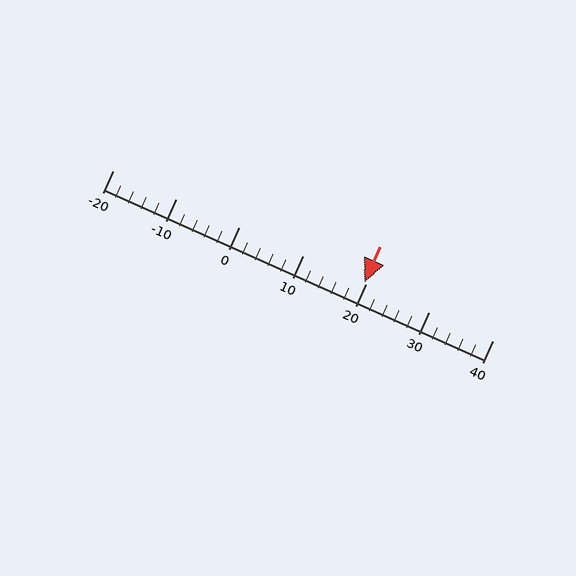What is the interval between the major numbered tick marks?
The major tick marks are spaced 10 units apart.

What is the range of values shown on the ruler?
The ruler shows values from -20 to 40.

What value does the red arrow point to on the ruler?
The red arrow points to approximately 20.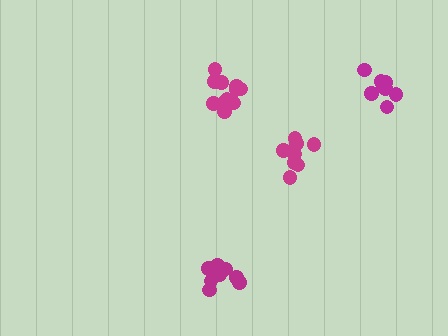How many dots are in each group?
Group 1: 8 dots, Group 2: 8 dots, Group 3: 11 dots, Group 4: 8 dots (35 total).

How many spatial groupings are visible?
There are 4 spatial groupings.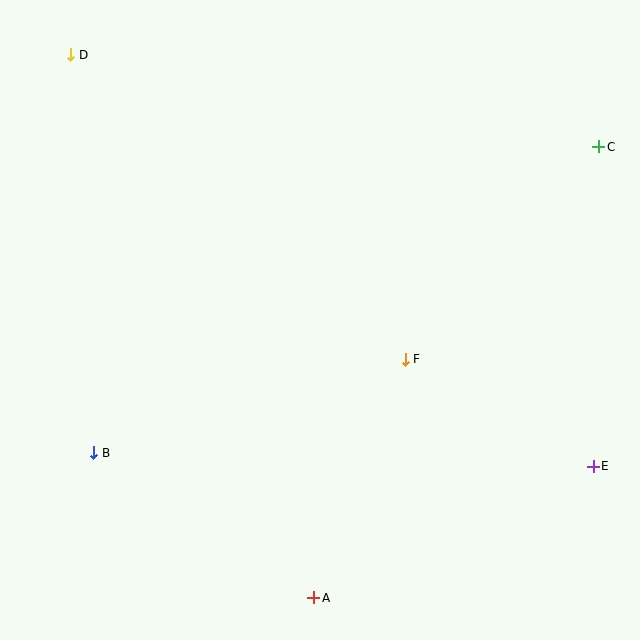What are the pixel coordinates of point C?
Point C is at (599, 147).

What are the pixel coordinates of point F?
Point F is at (405, 359).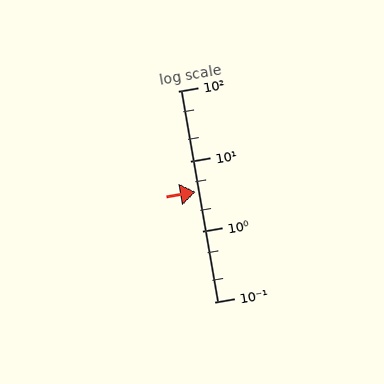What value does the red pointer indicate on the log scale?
The pointer indicates approximately 3.7.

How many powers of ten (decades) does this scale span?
The scale spans 3 decades, from 0.1 to 100.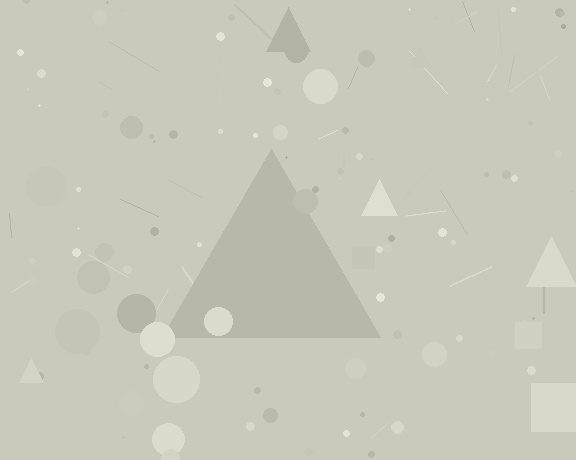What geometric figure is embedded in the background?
A triangle is embedded in the background.